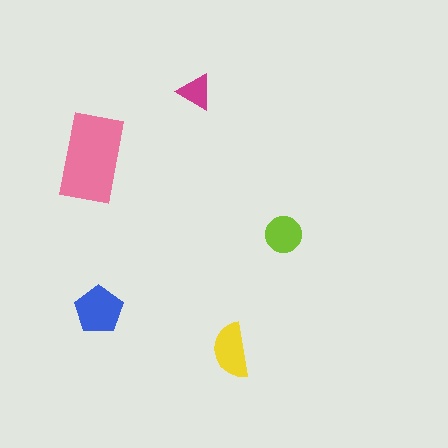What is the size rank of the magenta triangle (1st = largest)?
5th.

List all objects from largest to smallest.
The pink rectangle, the blue pentagon, the yellow semicircle, the lime circle, the magenta triangle.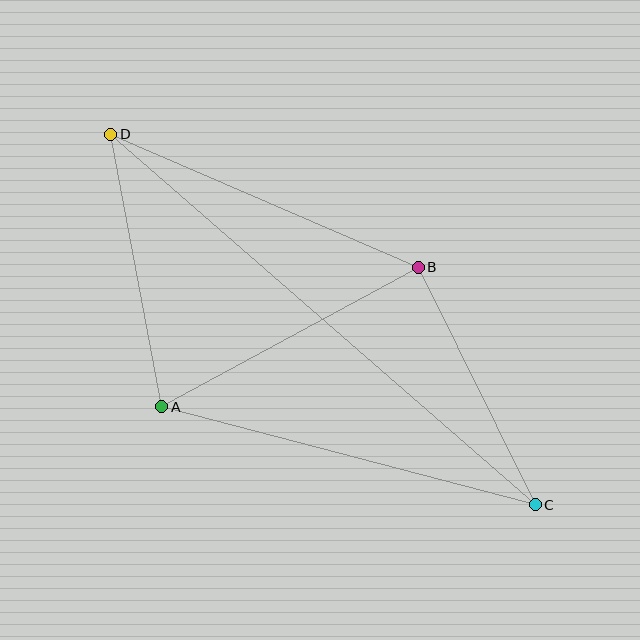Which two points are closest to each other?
Points B and C are closest to each other.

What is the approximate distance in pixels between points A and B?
The distance between A and B is approximately 292 pixels.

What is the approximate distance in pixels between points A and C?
The distance between A and C is approximately 386 pixels.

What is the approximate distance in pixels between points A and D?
The distance between A and D is approximately 277 pixels.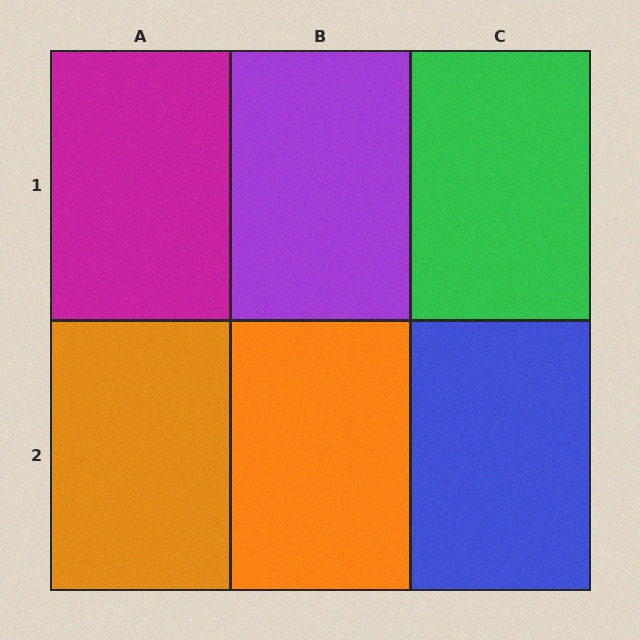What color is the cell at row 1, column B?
Purple.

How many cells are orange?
2 cells are orange.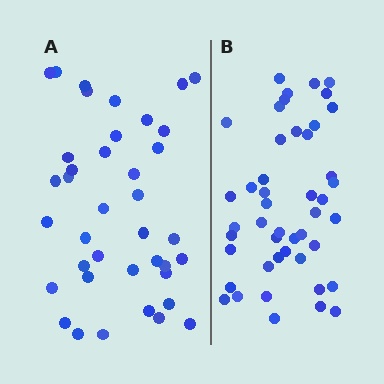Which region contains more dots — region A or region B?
Region B (the right region) has more dots.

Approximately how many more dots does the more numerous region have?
Region B has roughly 8 or so more dots than region A.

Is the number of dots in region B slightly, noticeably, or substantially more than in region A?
Region B has only slightly more — the two regions are fairly close. The ratio is roughly 1.2 to 1.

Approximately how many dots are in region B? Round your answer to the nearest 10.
About 50 dots. (The exact count is 46, which rounds to 50.)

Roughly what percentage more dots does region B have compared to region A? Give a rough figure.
About 20% more.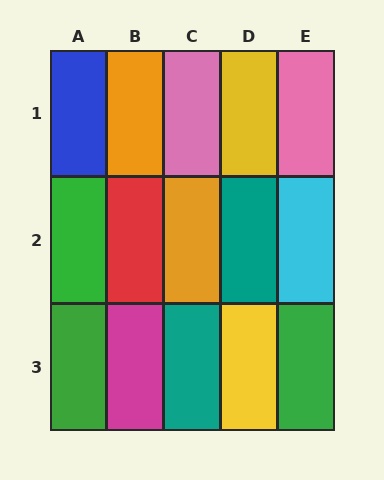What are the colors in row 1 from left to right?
Blue, orange, pink, yellow, pink.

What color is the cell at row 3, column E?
Green.